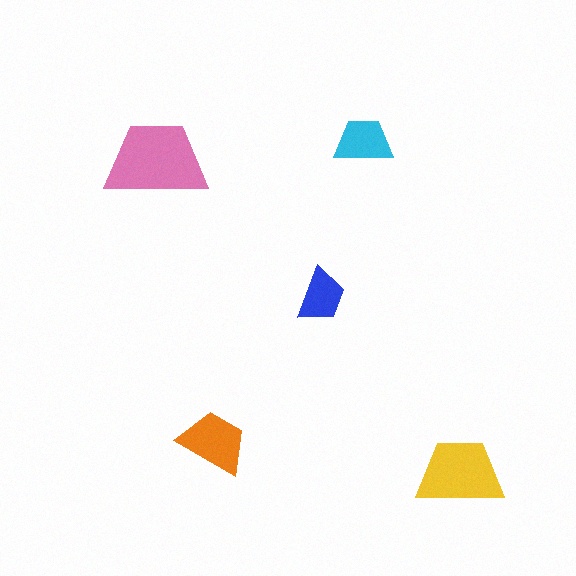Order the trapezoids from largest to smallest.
the pink one, the yellow one, the orange one, the cyan one, the blue one.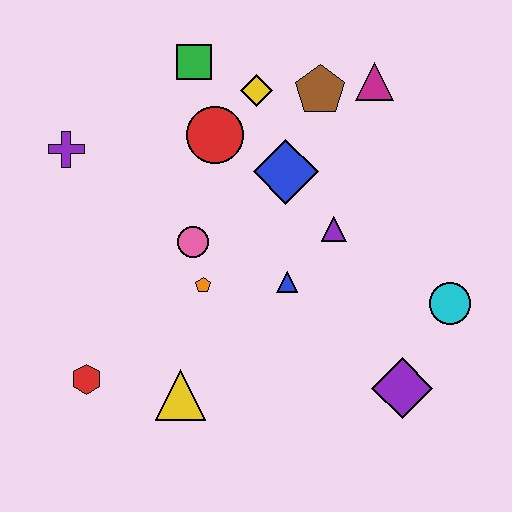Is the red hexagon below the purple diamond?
No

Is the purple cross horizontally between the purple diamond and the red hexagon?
No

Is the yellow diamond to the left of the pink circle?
No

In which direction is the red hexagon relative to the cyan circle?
The red hexagon is to the left of the cyan circle.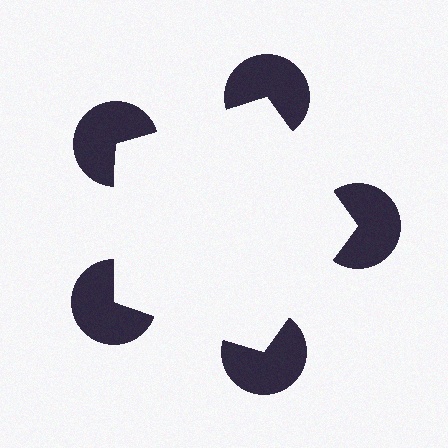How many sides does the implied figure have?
5 sides.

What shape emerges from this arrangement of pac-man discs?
An illusory pentagon — its edges are inferred from the aligned wedge cuts in the pac-man discs, not physically drawn.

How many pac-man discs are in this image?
There are 5 — one at each vertex of the illusory pentagon.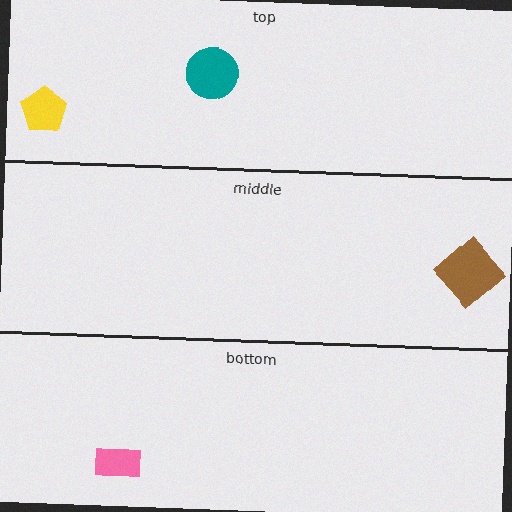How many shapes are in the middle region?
1.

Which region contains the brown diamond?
The middle region.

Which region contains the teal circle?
The top region.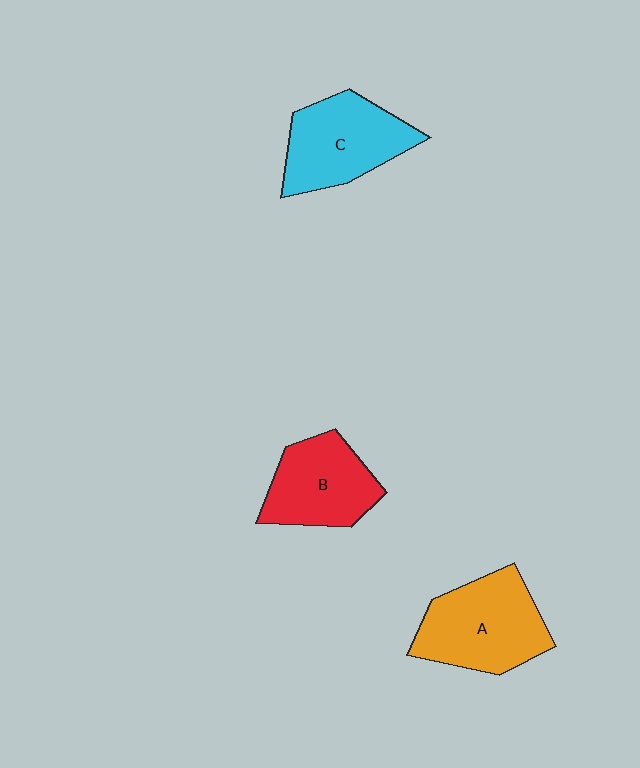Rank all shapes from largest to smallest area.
From largest to smallest: A (orange), C (cyan), B (red).